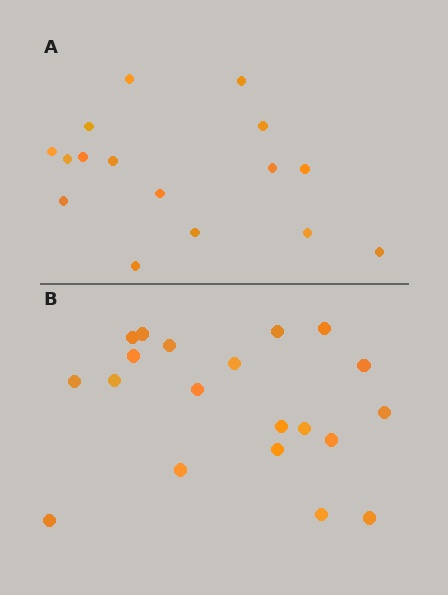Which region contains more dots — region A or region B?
Region B (the bottom region) has more dots.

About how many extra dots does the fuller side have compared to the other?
Region B has about 4 more dots than region A.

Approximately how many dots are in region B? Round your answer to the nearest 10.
About 20 dots.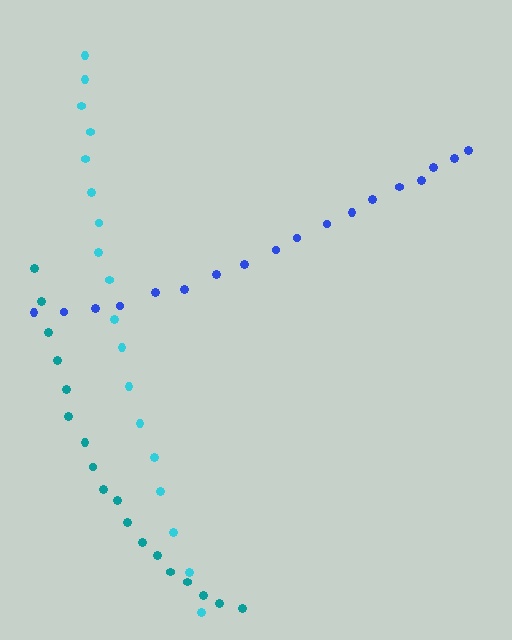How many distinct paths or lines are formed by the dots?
There are 3 distinct paths.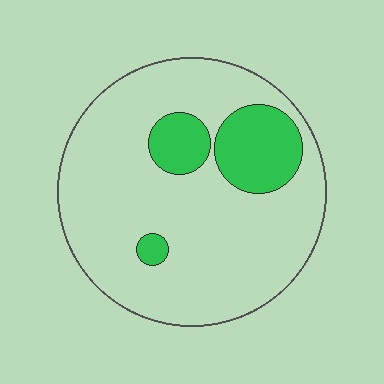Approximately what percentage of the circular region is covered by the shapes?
Approximately 20%.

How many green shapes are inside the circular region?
3.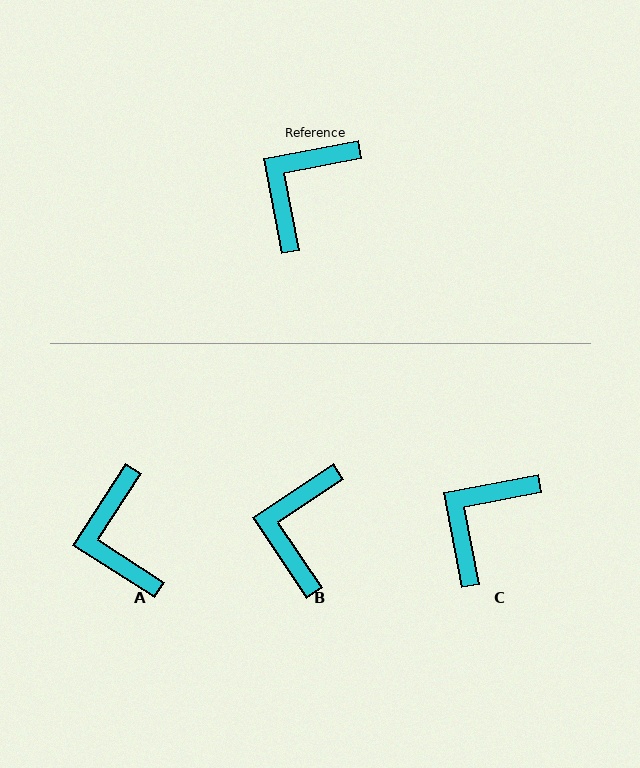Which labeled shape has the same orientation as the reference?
C.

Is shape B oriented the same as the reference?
No, it is off by about 23 degrees.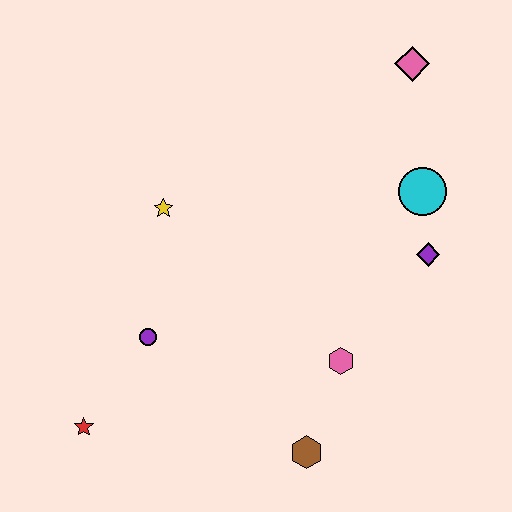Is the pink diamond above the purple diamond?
Yes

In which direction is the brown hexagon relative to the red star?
The brown hexagon is to the right of the red star.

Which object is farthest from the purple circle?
The pink diamond is farthest from the purple circle.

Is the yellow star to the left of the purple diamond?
Yes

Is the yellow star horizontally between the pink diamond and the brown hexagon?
No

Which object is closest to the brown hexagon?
The pink hexagon is closest to the brown hexagon.